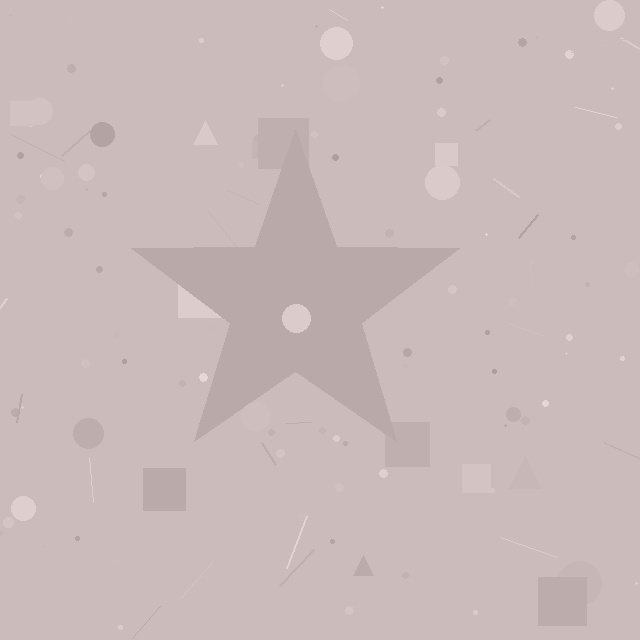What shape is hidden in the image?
A star is hidden in the image.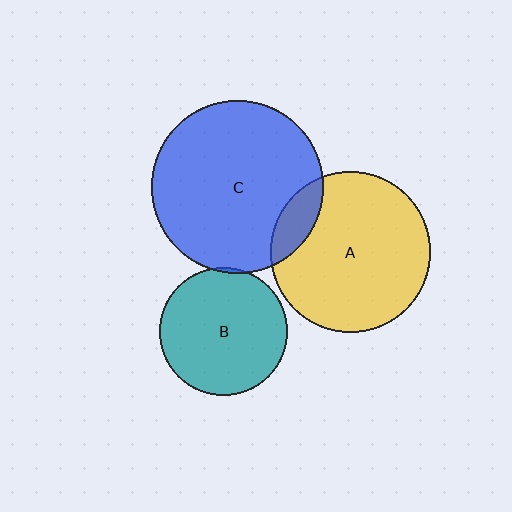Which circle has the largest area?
Circle C (blue).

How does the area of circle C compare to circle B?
Approximately 1.8 times.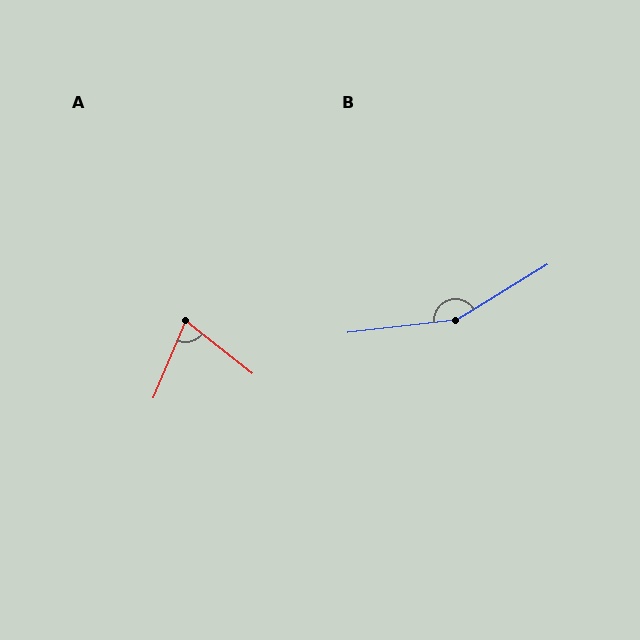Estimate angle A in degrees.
Approximately 75 degrees.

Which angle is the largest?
B, at approximately 155 degrees.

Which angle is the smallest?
A, at approximately 75 degrees.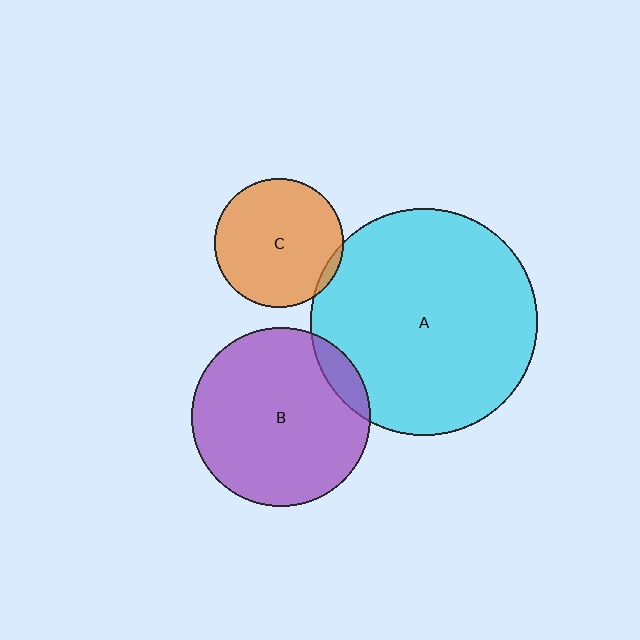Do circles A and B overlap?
Yes.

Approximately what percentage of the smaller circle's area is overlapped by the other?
Approximately 10%.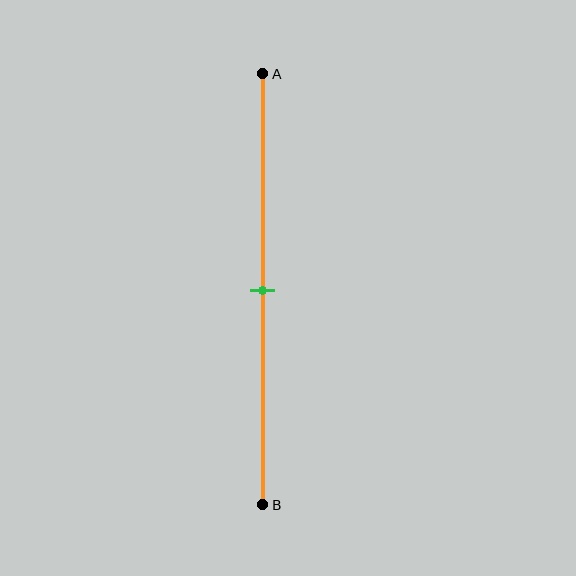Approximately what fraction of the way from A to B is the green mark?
The green mark is approximately 50% of the way from A to B.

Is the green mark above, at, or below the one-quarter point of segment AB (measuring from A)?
The green mark is below the one-quarter point of segment AB.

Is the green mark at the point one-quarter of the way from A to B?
No, the mark is at about 50% from A, not at the 25% one-quarter point.